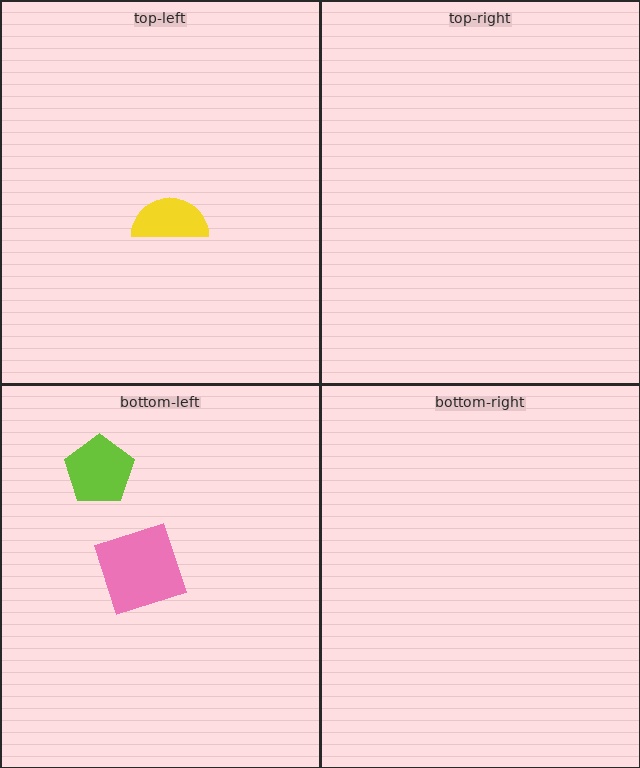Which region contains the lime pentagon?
The bottom-left region.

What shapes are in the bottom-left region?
The pink diamond, the lime pentagon.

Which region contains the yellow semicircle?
The top-left region.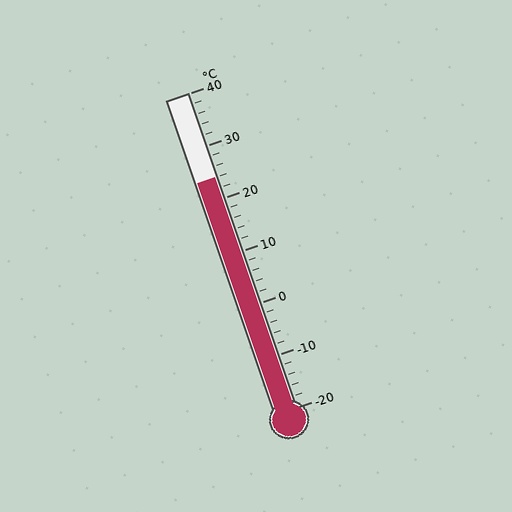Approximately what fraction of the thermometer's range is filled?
The thermometer is filled to approximately 75% of its range.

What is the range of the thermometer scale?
The thermometer scale ranges from -20°C to 40°C.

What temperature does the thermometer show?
The thermometer shows approximately 24°C.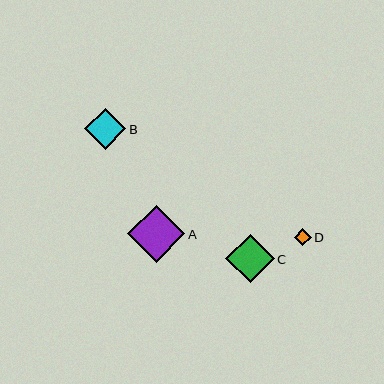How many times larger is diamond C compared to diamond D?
Diamond C is approximately 2.9 times the size of diamond D.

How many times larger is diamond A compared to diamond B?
Diamond A is approximately 1.4 times the size of diamond B.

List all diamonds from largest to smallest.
From largest to smallest: A, C, B, D.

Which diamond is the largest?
Diamond A is the largest with a size of approximately 57 pixels.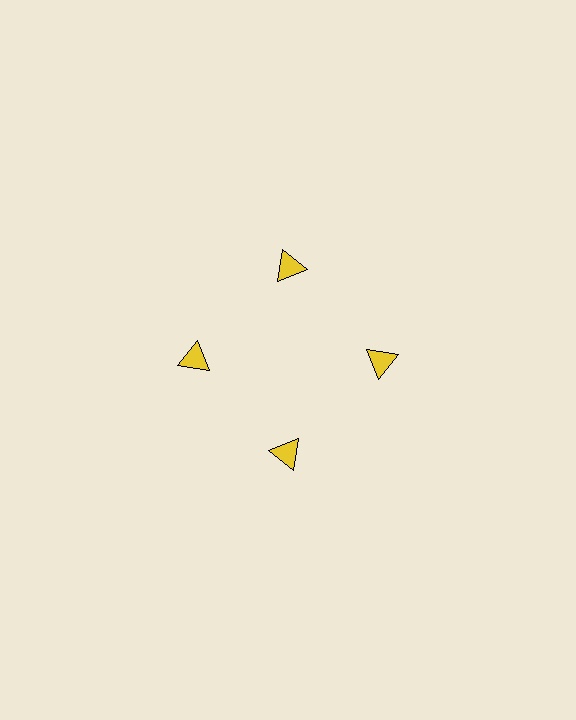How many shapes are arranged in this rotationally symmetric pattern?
There are 4 shapes, arranged in 4 groups of 1.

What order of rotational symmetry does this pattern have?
This pattern has 4-fold rotational symmetry.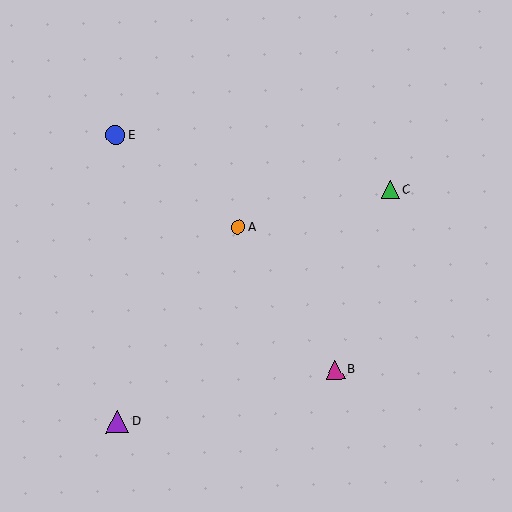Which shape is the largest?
The purple triangle (labeled D) is the largest.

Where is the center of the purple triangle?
The center of the purple triangle is at (117, 422).